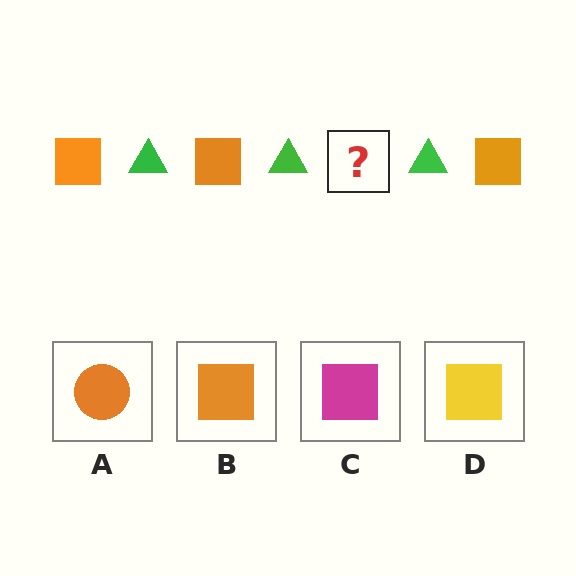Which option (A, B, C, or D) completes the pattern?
B.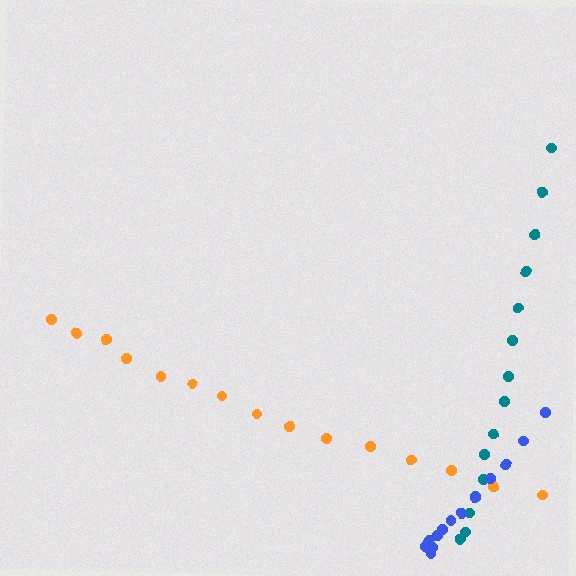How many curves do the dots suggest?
There are 3 distinct paths.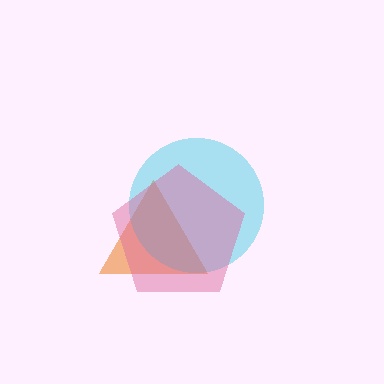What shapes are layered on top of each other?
The layered shapes are: an orange triangle, a cyan circle, a pink pentagon.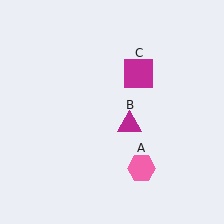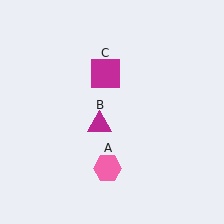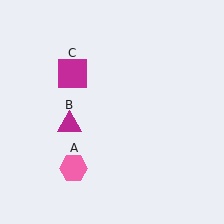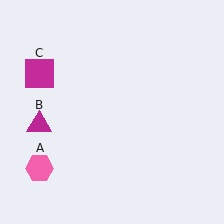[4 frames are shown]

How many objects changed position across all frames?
3 objects changed position: pink hexagon (object A), magenta triangle (object B), magenta square (object C).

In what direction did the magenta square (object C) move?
The magenta square (object C) moved left.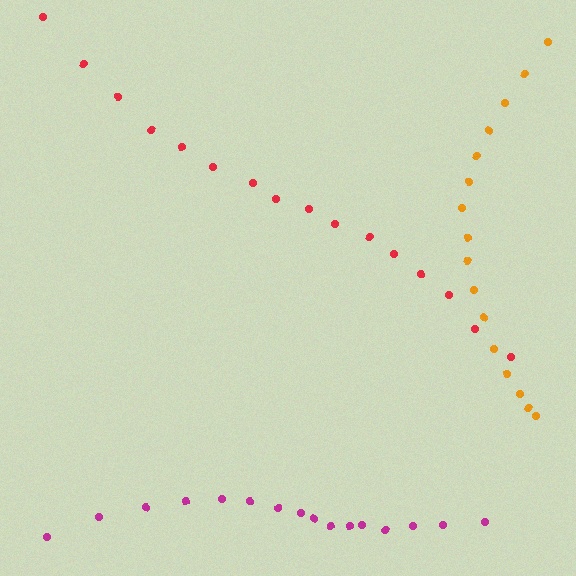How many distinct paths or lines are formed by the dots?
There are 3 distinct paths.